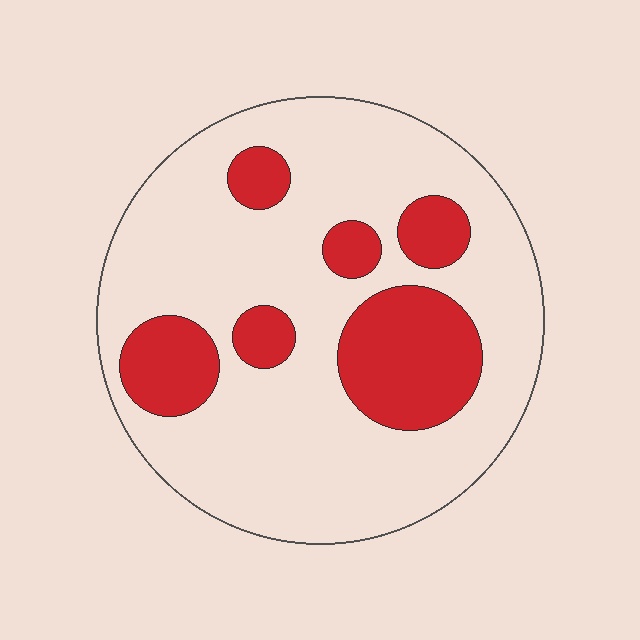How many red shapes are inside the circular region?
6.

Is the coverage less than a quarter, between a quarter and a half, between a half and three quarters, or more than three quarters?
Less than a quarter.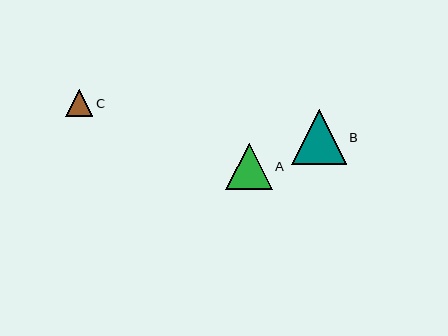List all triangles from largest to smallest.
From largest to smallest: B, A, C.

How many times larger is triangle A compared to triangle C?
Triangle A is approximately 1.7 times the size of triangle C.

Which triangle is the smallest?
Triangle C is the smallest with a size of approximately 27 pixels.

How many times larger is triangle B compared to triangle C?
Triangle B is approximately 2.0 times the size of triangle C.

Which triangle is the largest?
Triangle B is the largest with a size of approximately 55 pixels.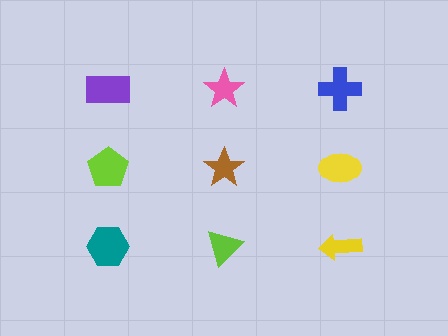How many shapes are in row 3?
3 shapes.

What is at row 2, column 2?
A brown star.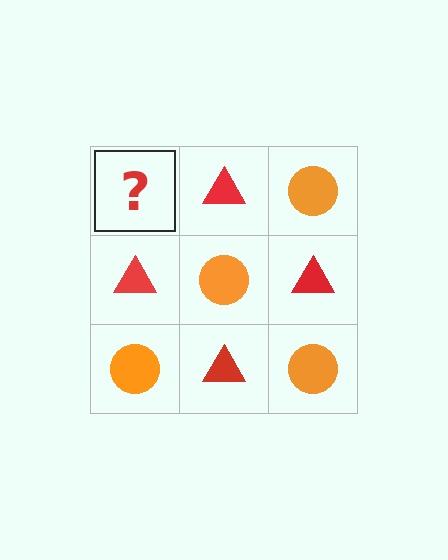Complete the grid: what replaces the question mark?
The question mark should be replaced with an orange circle.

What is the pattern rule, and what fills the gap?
The rule is that it alternates orange circle and red triangle in a checkerboard pattern. The gap should be filled with an orange circle.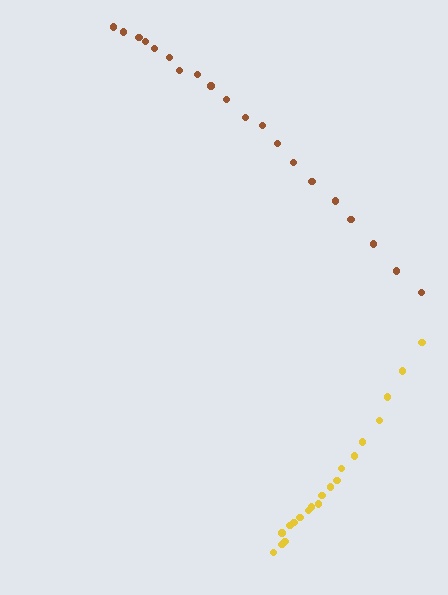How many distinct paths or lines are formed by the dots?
There are 2 distinct paths.